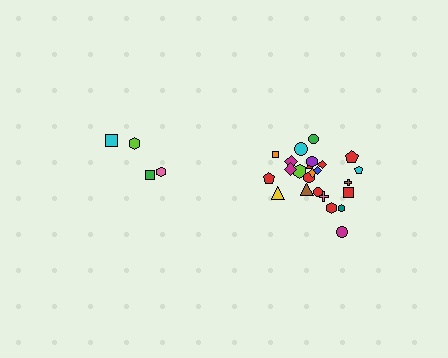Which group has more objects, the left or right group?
The right group.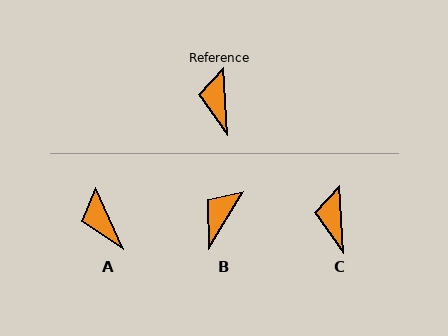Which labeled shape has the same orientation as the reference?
C.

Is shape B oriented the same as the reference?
No, it is off by about 34 degrees.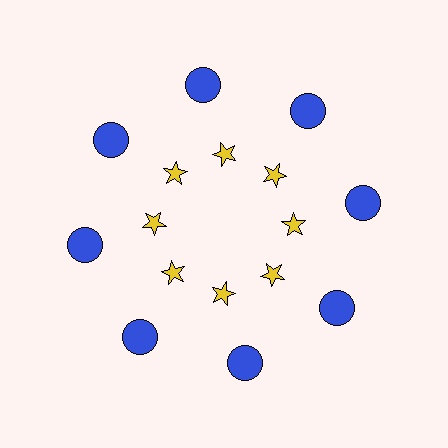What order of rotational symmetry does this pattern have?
This pattern has 8-fold rotational symmetry.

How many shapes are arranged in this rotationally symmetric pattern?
There are 16 shapes, arranged in 8 groups of 2.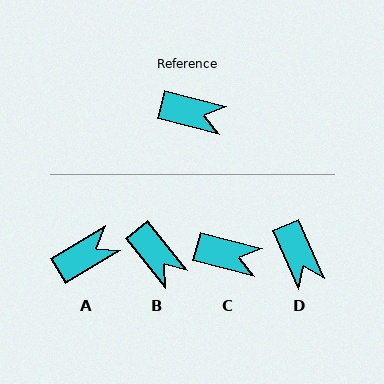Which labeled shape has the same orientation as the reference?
C.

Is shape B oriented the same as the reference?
No, it is off by about 37 degrees.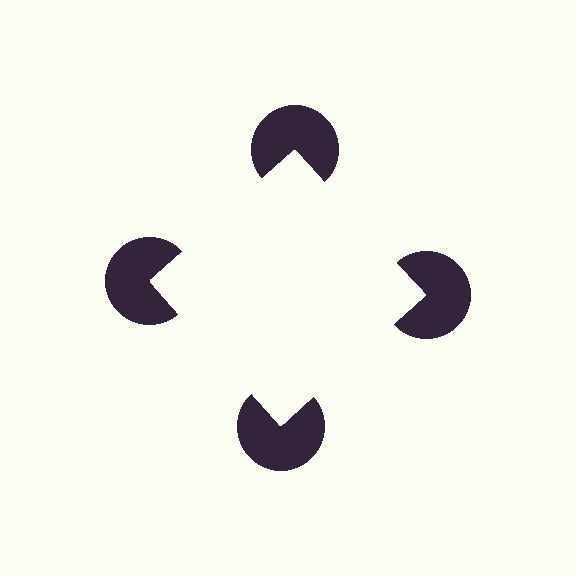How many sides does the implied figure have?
4 sides.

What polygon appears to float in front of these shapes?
An illusory square — its edges are inferred from the aligned wedge cuts in the pac-man discs, not physically drawn.